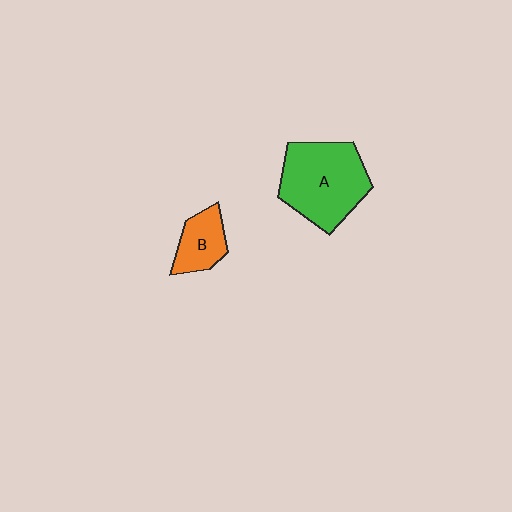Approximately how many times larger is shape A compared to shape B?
Approximately 2.3 times.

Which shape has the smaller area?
Shape B (orange).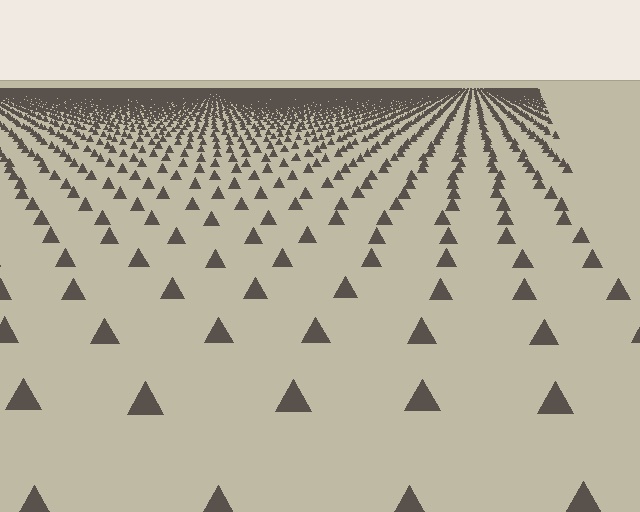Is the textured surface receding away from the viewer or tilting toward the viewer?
The surface is receding away from the viewer. Texture elements get smaller and denser toward the top.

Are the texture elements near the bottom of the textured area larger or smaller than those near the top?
Larger. Near the bottom, elements are closer to the viewer and appear at a bigger on-screen size.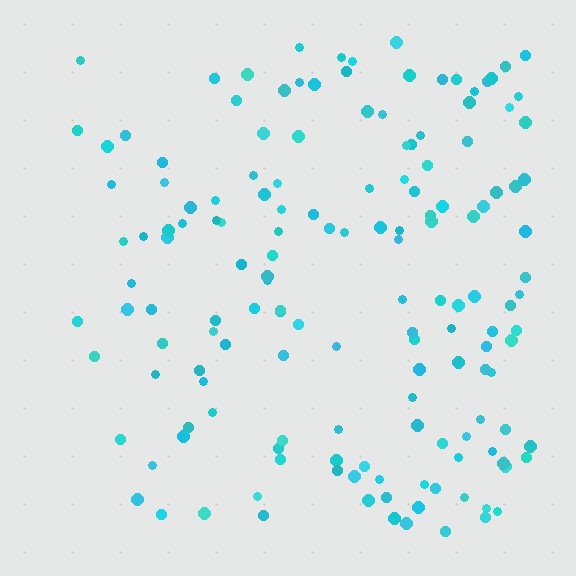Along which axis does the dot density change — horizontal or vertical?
Horizontal.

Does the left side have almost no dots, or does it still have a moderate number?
Still a moderate number, just noticeably fewer than the right.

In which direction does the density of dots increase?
From left to right, with the right side densest.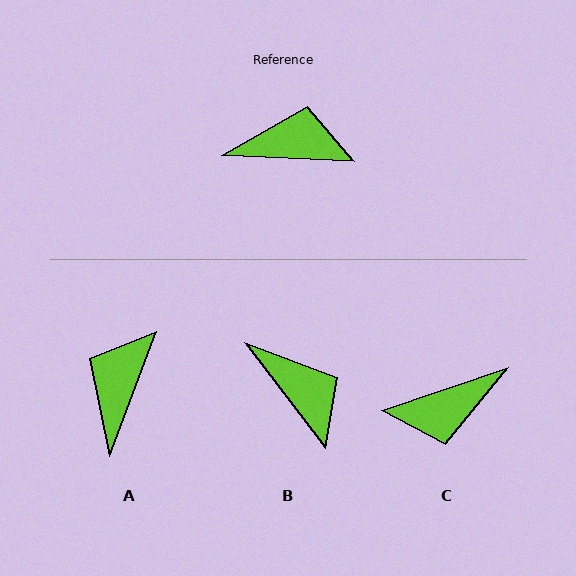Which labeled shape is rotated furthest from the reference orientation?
C, about 159 degrees away.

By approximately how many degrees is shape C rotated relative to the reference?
Approximately 159 degrees clockwise.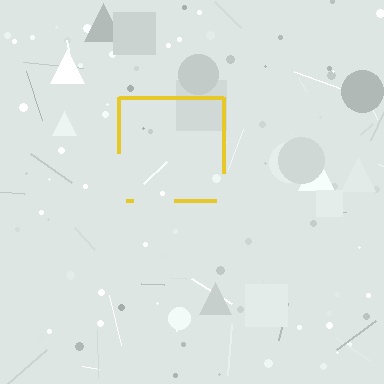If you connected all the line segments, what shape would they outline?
They would outline a square.